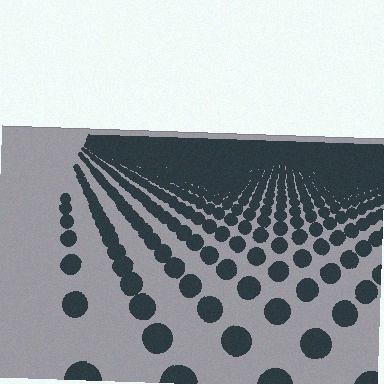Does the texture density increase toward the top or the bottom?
Density increases toward the top.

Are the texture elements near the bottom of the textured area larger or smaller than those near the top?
Larger. Near the bottom, elements are closer to the viewer and appear at a bigger on-screen size.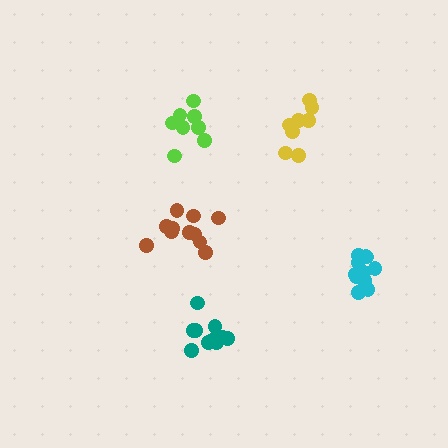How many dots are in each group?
Group 1: 8 dots, Group 2: 10 dots, Group 3: 11 dots, Group 4: 8 dots, Group 5: 11 dots (48 total).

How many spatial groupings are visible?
There are 5 spatial groupings.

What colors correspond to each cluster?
The clusters are colored: lime, teal, cyan, yellow, brown.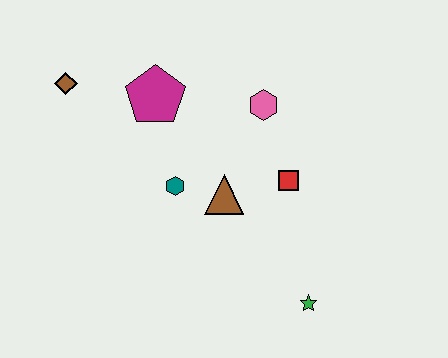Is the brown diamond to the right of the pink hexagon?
No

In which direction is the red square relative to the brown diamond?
The red square is to the right of the brown diamond.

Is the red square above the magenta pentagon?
No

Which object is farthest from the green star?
The brown diamond is farthest from the green star.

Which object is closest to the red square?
The brown triangle is closest to the red square.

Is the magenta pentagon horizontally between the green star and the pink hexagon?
No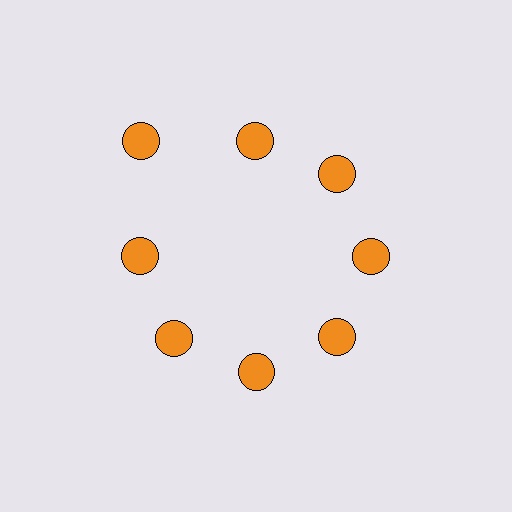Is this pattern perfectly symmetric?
No. The 8 orange circles are arranged in a ring, but one element near the 10 o'clock position is pushed outward from the center, breaking the 8-fold rotational symmetry.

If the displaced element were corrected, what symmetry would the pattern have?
It would have 8-fold rotational symmetry — the pattern would map onto itself every 45 degrees.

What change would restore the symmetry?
The symmetry would be restored by moving it inward, back onto the ring so that all 8 circles sit at equal angles and equal distance from the center.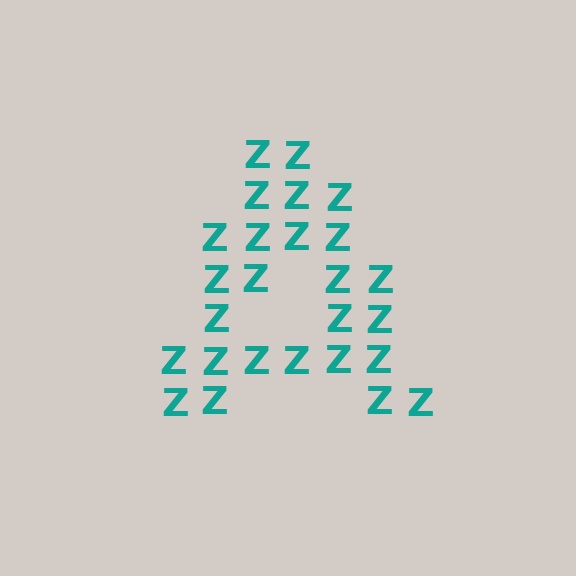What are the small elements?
The small elements are letter Z's.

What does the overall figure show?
The overall figure shows the letter A.